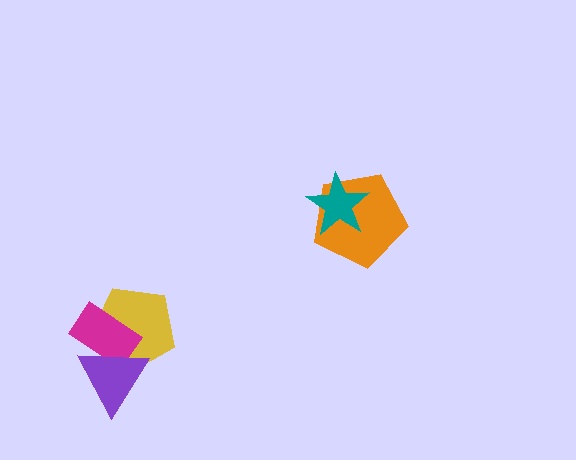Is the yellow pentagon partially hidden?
Yes, it is partially covered by another shape.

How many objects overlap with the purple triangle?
2 objects overlap with the purple triangle.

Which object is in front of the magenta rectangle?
The purple triangle is in front of the magenta rectangle.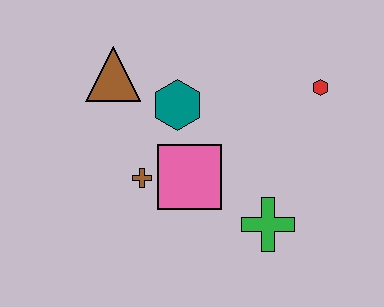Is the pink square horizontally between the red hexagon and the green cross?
No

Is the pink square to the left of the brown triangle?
No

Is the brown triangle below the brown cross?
No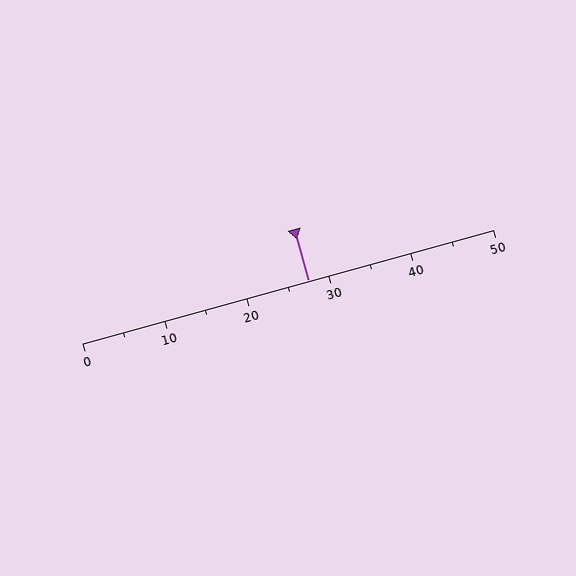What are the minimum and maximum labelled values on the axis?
The axis runs from 0 to 50.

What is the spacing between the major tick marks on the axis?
The major ticks are spaced 10 apart.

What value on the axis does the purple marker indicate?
The marker indicates approximately 27.5.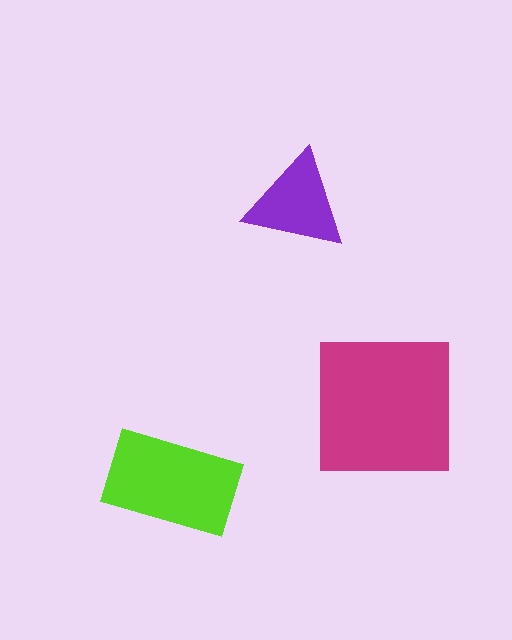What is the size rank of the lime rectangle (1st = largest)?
2nd.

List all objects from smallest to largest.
The purple triangle, the lime rectangle, the magenta square.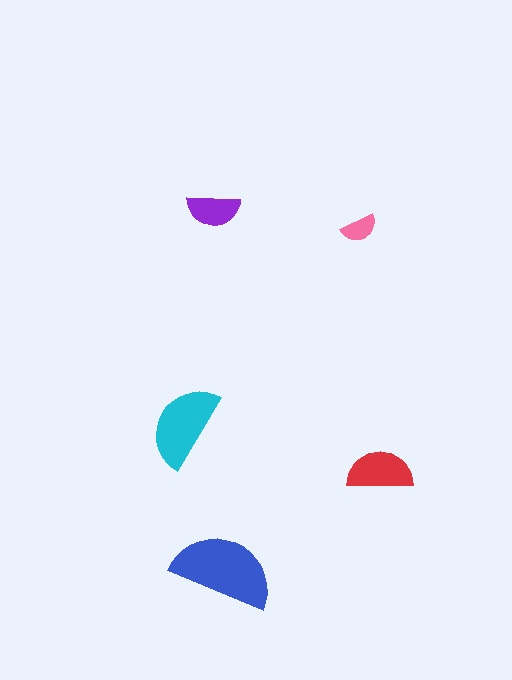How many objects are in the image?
There are 5 objects in the image.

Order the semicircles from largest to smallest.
the blue one, the cyan one, the red one, the purple one, the pink one.